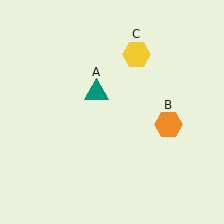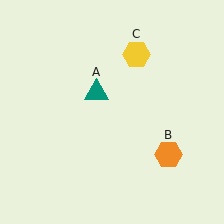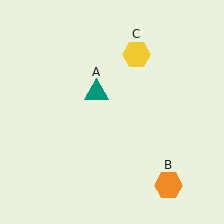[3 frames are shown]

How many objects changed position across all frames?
1 object changed position: orange hexagon (object B).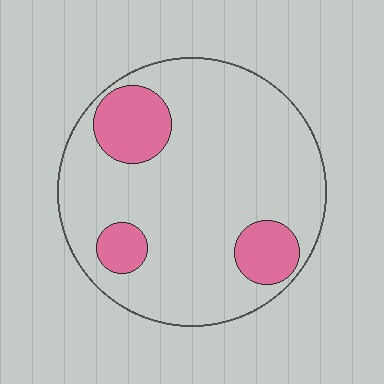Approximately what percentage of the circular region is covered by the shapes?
Approximately 20%.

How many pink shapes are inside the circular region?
3.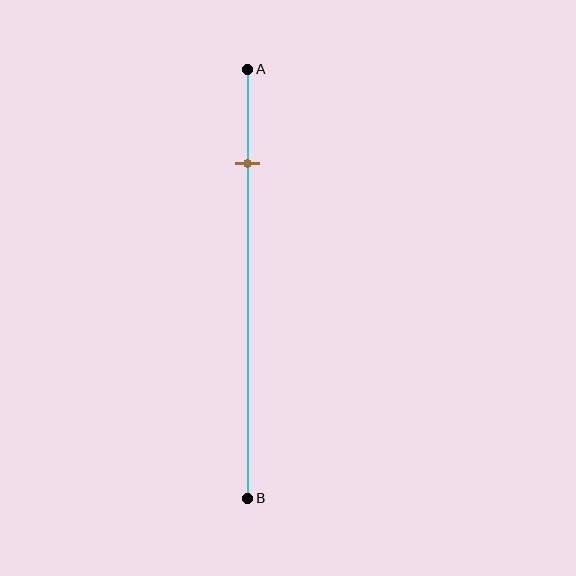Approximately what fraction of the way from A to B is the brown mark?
The brown mark is approximately 20% of the way from A to B.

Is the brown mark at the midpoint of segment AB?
No, the mark is at about 20% from A, not at the 50% midpoint.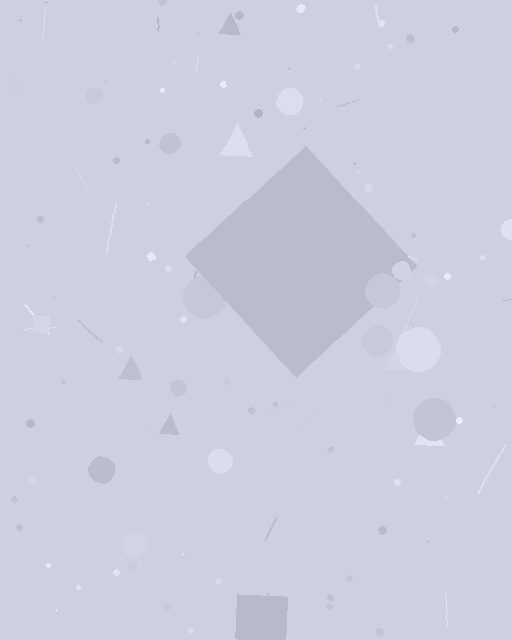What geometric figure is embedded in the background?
A diamond is embedded in the background.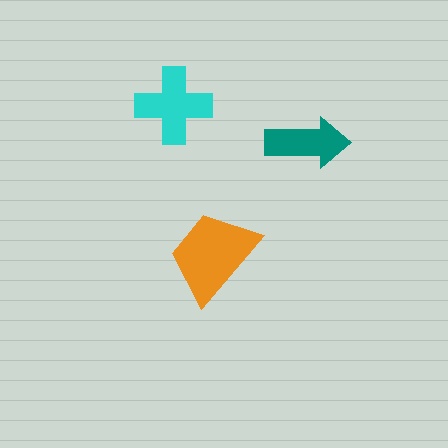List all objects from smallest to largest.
The teal arrow, the cyan cross, the orange trapezoid.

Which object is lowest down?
The orange trapezoid is bottommost.